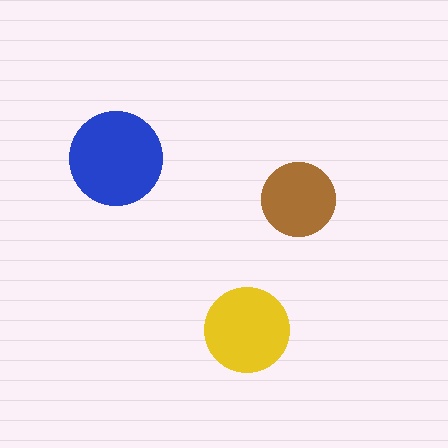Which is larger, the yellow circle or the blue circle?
The blue one.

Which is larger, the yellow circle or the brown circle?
The yellow one.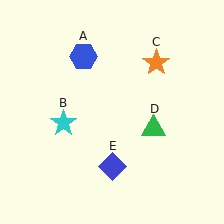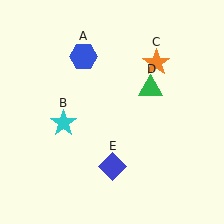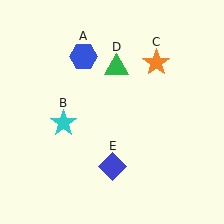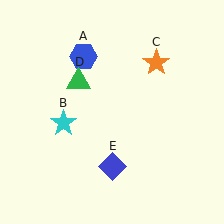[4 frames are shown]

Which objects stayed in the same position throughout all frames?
Blue hexagon (object A) and cyan star (object B) and orange star (object C) and blue diamond (object E) remained stationary.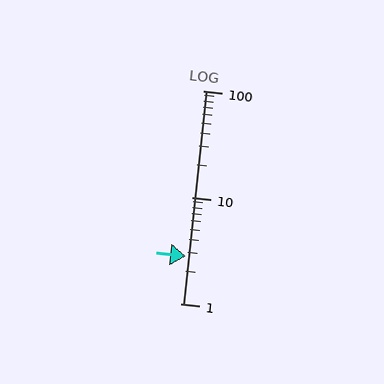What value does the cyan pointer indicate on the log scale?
The pointer indicates approximately 2.8.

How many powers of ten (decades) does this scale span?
The scale spans 2 decades, from 1 to 100.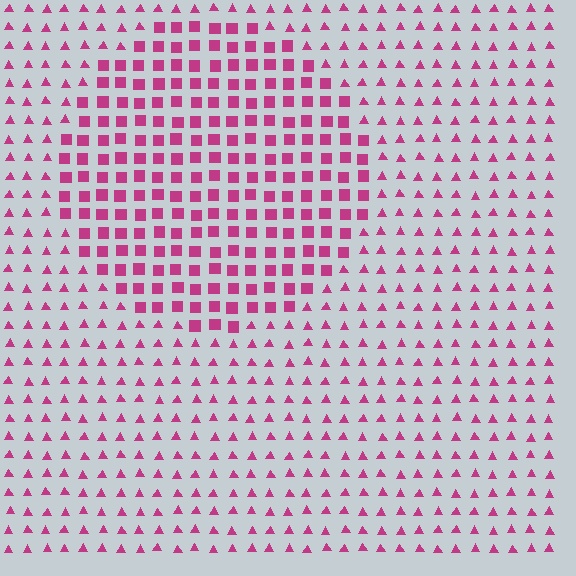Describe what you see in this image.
The image is filled with small magenta elements arranged in a uniform grid. A circle-shaped region contains squares, while the surrounding area contains triangles. The boundary is defined purely by the change in element shape.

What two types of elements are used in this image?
The image uses squares inside the circle region and triangles outside it.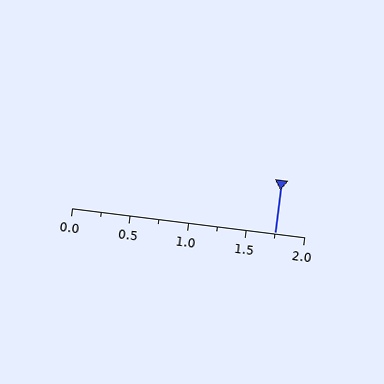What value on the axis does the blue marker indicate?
The marker indicates approximately 1.75.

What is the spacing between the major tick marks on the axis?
The major ticks are spaced 0.5 apart.